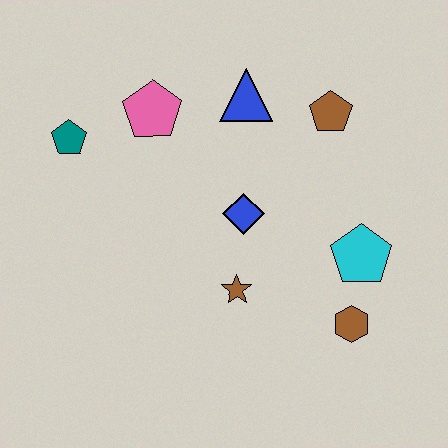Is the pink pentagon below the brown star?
No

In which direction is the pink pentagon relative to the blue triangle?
The pink pentagon is to the left of the blue triangle.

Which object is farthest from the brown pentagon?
The teal pentagon is farthest from the brown pentagon.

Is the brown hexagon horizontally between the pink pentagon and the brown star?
No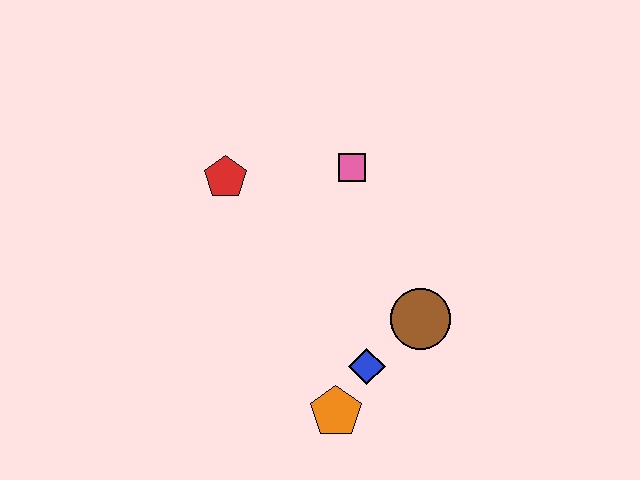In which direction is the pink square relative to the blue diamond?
The pink square is above the blue diamond.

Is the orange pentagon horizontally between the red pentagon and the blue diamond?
Yes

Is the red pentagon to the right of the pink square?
No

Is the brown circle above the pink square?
No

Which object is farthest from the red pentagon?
The orange pentagon is farthest from the red pentagon.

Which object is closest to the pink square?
The red pentagon is closest to the pink square.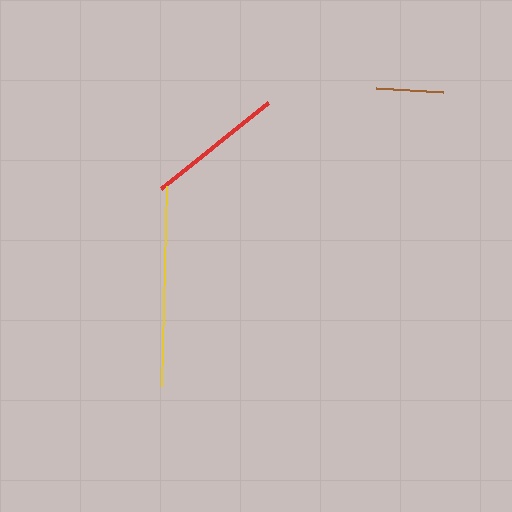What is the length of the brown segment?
The brown segment is approximately 67 pixels long.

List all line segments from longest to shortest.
From longest to shortest: yellow, red, brown.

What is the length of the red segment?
The red segment is approximately 137 pixels long.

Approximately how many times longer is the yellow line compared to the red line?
The yellow line is approximately 1.5 times the length of the red line.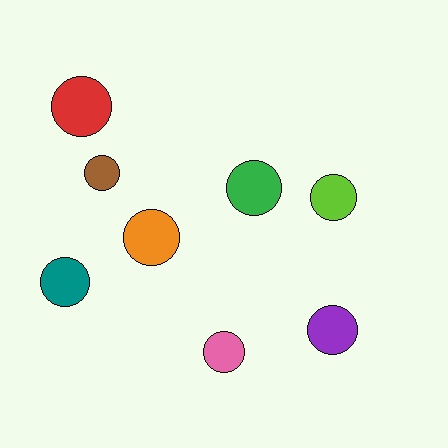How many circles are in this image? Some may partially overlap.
There are 8 circles.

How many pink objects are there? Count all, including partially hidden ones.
There is 1 pink object.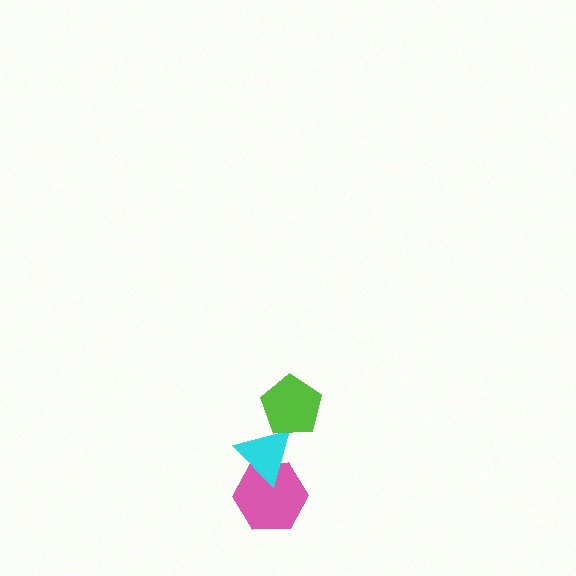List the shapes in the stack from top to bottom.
From top to bottom: the lime pentagon, the cyan triangle, the pink hexagon.